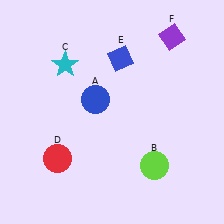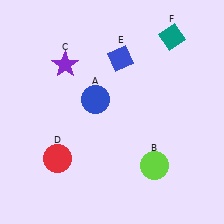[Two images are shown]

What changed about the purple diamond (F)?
In Image 1, F is purple. In Image 2, it changed to teal.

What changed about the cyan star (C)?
In Image 1, C is cyan. In Image 2, it changed to purple.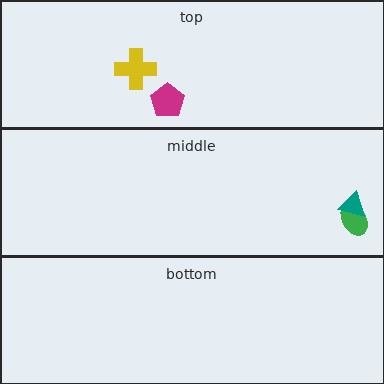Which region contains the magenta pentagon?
The top region.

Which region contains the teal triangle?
The middle region.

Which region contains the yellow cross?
The top region.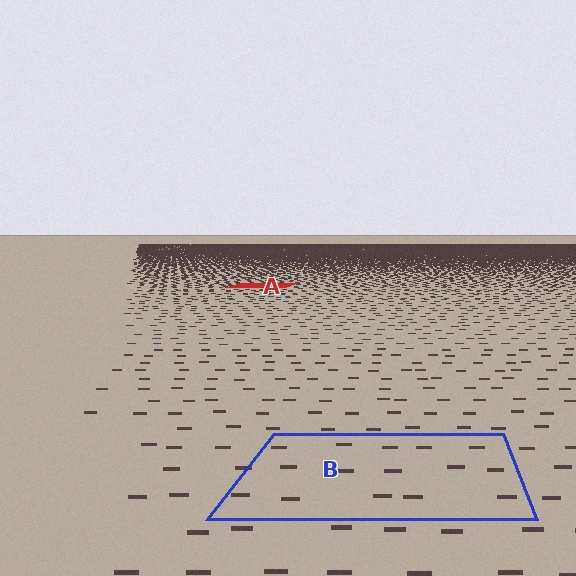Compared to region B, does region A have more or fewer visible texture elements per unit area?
Region A has more texture elements per unit area — they are packed more densely because it is farther away.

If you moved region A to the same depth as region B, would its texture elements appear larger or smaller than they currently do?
They would appear larger. At a closer depth, the same texture elements are projected at a bigger on-screen size.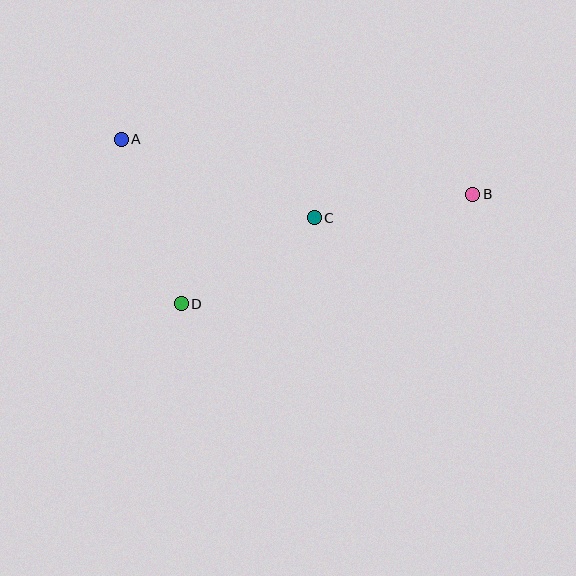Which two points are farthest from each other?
Points A and B are farthest from each other.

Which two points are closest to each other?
Points C and D are closest to each other.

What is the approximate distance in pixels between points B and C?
The distance between B and C is approximately 161 pixels.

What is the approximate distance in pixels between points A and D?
The distance between A and D is approximately 175 pixels.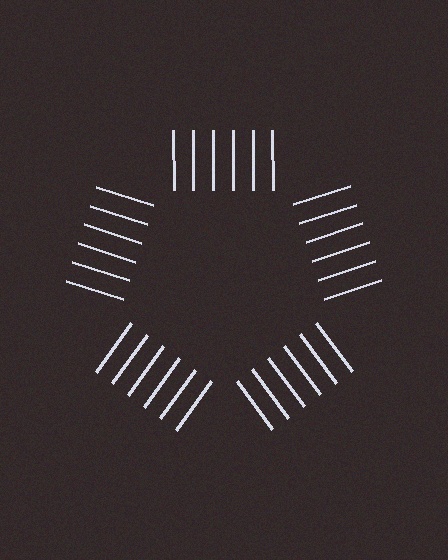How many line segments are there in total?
30 — 6 along each of the 5 edges.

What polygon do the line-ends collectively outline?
An illusory pentagon — the line segments terminate on its edges but no continuous stroke is drawn.